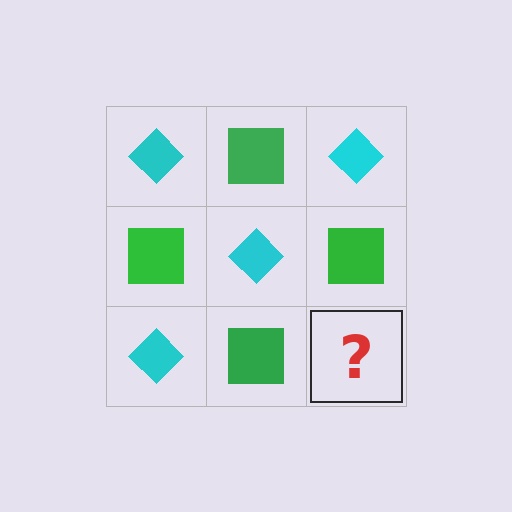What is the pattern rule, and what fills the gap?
The rule is that it alternates cyan diamond and green square in a checkerboard pattern. The gap should be filled with a cyan diamond.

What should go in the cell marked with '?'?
The missing cell should contain a cyan diamond.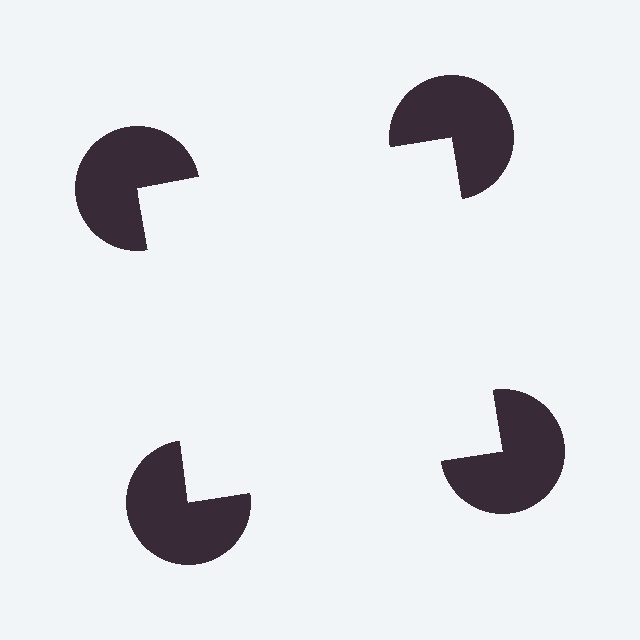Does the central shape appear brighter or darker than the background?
It typically appears slightly brighter than the background, even though no actual brightness change is drawn.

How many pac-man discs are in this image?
There are 4 — one at each vertex of the illusory square.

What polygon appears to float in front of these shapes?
An illusory square — its edges are inferred from the aligned wedge cuts in the pac-man discs, not physically drawn.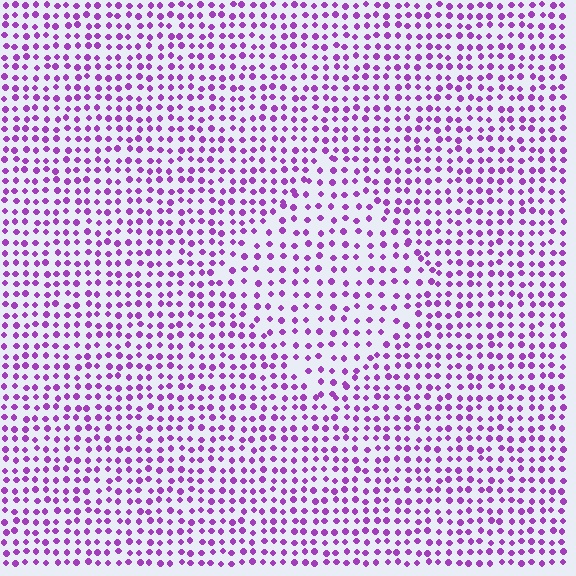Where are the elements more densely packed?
The elements are more densely packed outside the diamond boundary.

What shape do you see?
I see a diamond.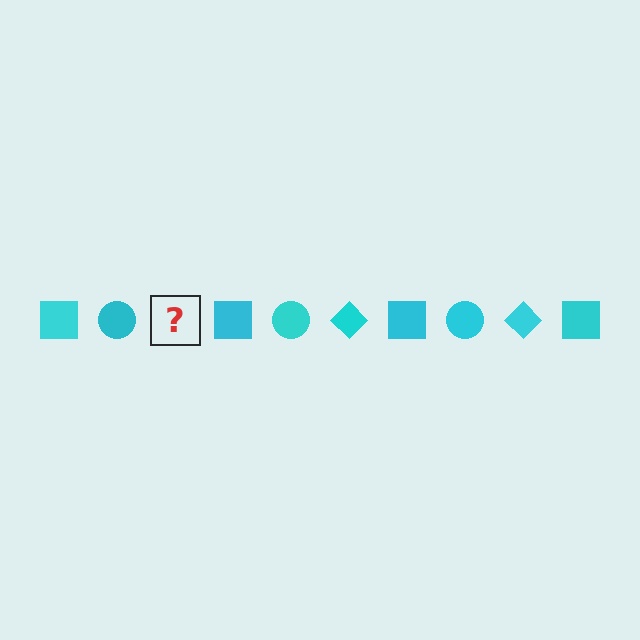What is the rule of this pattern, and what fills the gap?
The rule is that the pattern cycles through square, circle, diamond shapes in cyan. The gap should be filled with a cyan diamond.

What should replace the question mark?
The question mark should be replaced with a cyan diamond.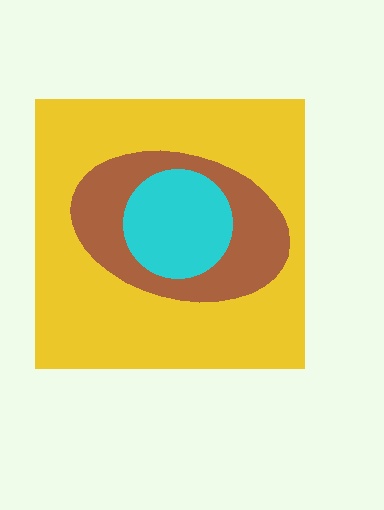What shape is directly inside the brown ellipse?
The cyan circle.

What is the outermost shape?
The yellow square.